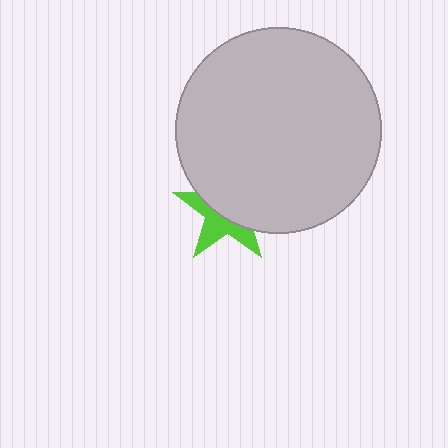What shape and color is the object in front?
The object in front is a light gray circle.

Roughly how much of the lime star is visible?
A small part of it is visible (roughly 43%).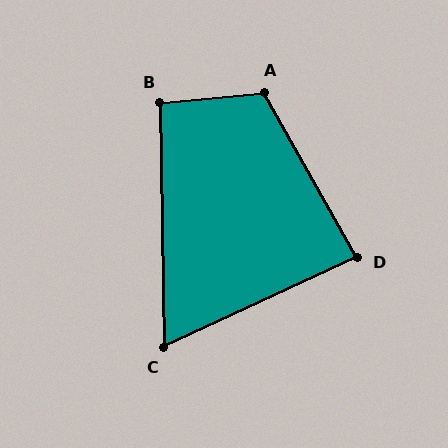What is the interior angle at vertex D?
Approximately 85 degrees (approximately right).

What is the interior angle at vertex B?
Approximately 95 degrees (approximately right).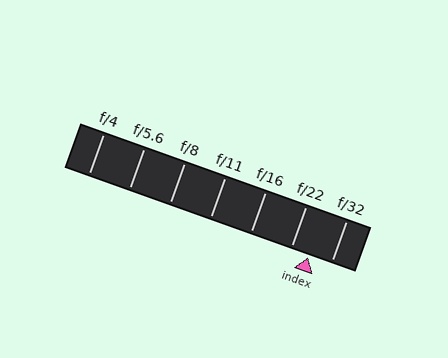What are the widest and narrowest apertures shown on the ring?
The widest aperture shown is f/4 and the narrowest is f/32.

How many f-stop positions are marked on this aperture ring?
There are 7 f-stop positions marked.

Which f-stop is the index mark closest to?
The index mark is closest to f/22.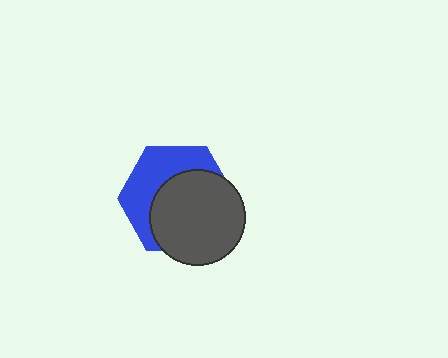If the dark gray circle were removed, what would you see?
You would see the complete blue hexagon.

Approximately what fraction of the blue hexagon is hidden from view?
Roughly 58% of the blue hexagon is hidden behind the dark gray circle.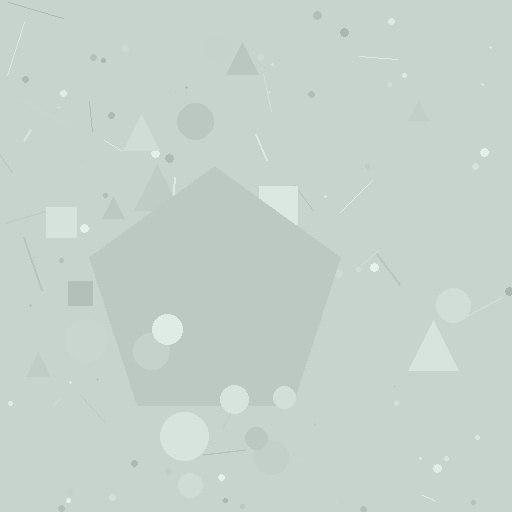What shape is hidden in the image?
A pentagon is hidden in the image.